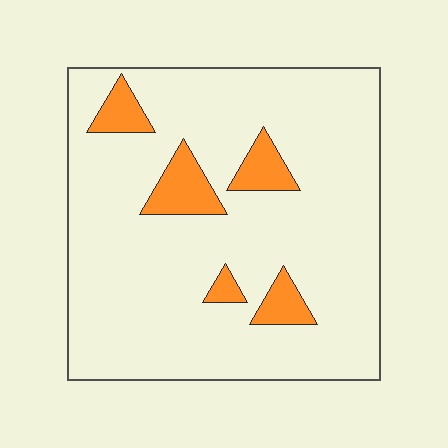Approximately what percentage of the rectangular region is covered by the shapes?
Approximately 10%.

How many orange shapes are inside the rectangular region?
5.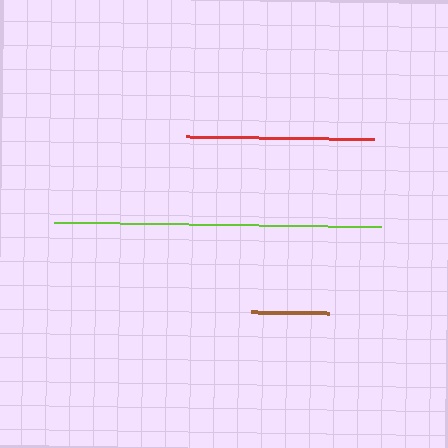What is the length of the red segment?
The red segment is approximately 188 pixels long.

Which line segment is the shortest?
The brown line is the shortest at approximately 78 pixels.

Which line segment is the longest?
The lime line is the longest at approximately 327 pixels.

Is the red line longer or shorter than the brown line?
The red line is longer than the brown line.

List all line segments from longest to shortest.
From longest to shortest: lime, red, brown.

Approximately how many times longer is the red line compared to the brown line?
The red line is approximately 2.4 times the length of the brown line.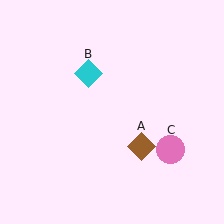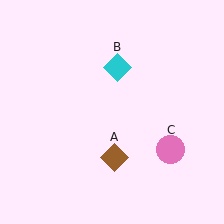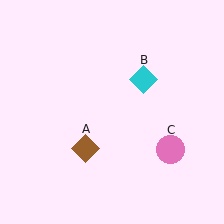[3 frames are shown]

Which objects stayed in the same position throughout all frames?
Pink circle (object C) remained stationary.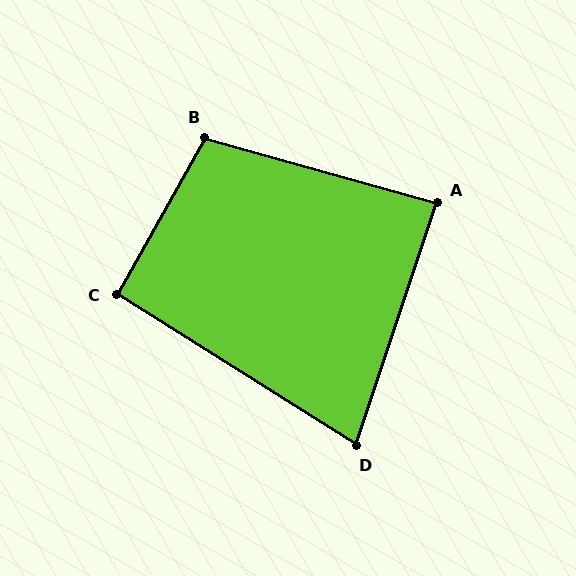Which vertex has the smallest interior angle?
D, at approximately 76 degrees.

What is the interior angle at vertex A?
Approximately 87 degrees (approximately right).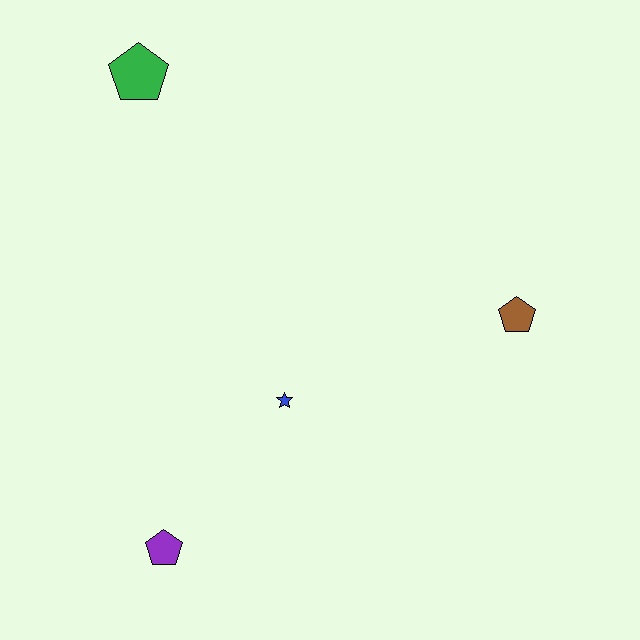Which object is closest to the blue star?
The purple pentagon is closest to the blue star.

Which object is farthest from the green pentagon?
The purple pentagon is farthest from the green pentagon.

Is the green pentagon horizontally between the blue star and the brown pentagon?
No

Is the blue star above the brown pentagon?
No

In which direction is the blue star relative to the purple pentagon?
The blue star is above the purple pentagon.